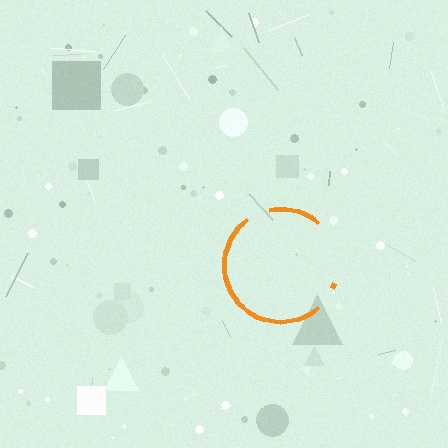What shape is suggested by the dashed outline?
The dashed outline suggests a circle.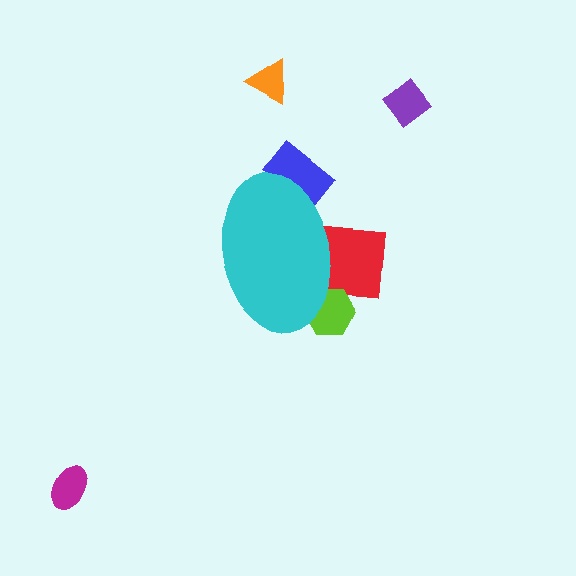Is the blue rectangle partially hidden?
Yes, the blue rectangle is partially hidden behind the cyan ellipse.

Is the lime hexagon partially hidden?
Yes, the lime hexagon is partially hidden behind the cyan ellipse.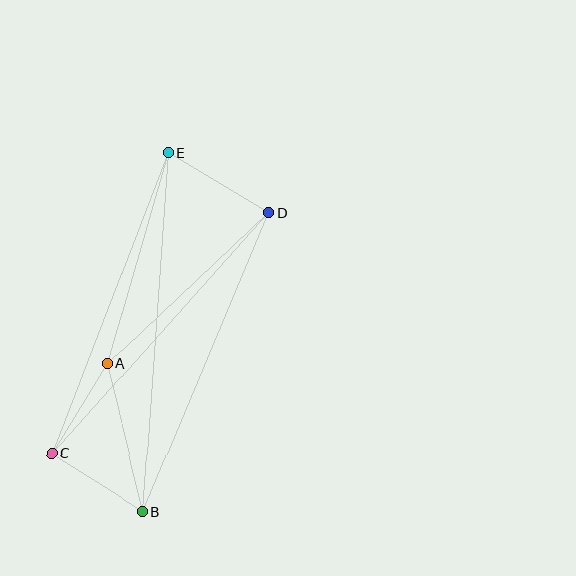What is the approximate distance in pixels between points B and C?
The distance between B and C is approximately 108 pixels.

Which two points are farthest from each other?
Points B and E are farthest from each other.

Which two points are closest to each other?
Points A and C are closest to each other.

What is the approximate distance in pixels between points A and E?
The distance between A and E is approximately 220 pixels.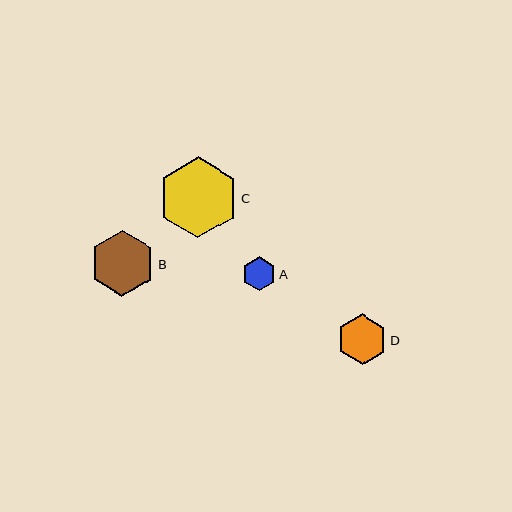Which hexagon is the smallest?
Hexagon A is the smallest with a size of approximately 34 pixels.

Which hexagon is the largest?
Hexagon C is the largest with a size of approximately 81 pixels.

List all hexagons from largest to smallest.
From largest to smallest: C, B, D, A.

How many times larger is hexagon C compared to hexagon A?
Hexagon C is approximately 2.4 times the size of hexagon A.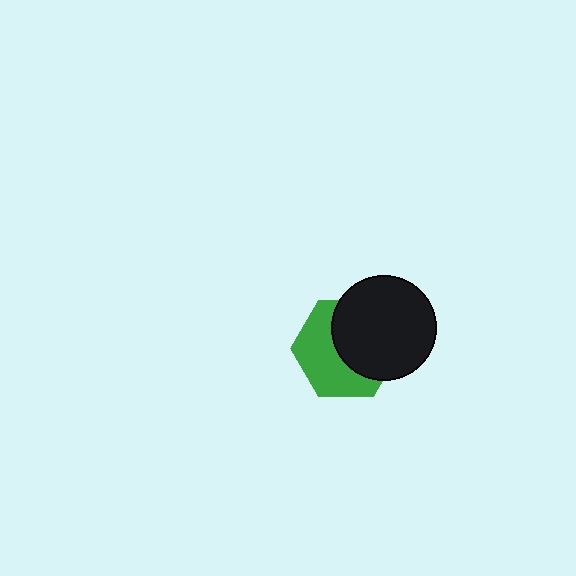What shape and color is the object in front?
The object in front is a black circle.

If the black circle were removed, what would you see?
You would see the complete green hexagon.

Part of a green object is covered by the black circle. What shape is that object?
It is a hexagon.